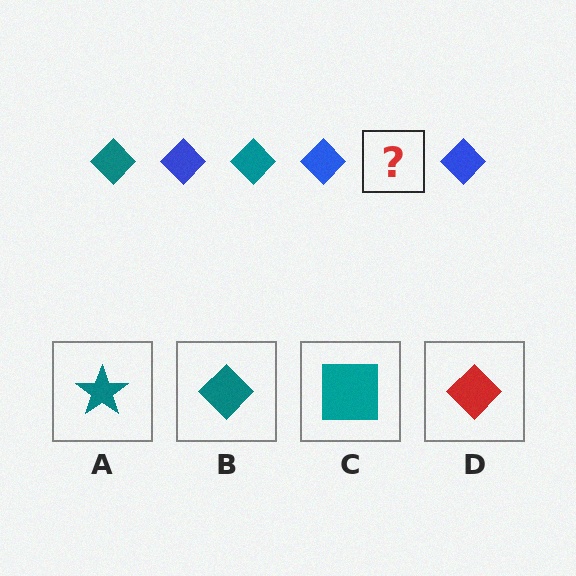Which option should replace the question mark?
Option B.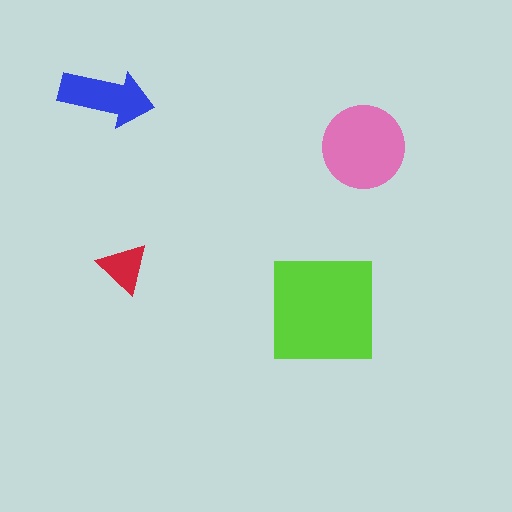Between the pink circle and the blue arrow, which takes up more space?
The pink circle.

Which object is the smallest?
The red triangle.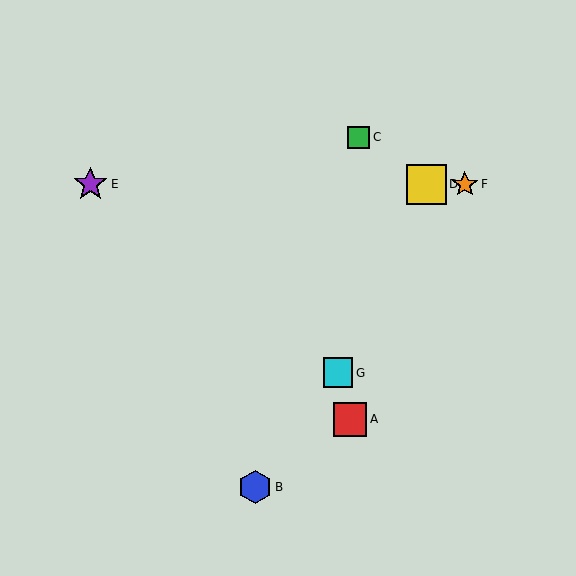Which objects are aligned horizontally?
Objects D, E, F are aligned horizontally.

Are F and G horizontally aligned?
No, F is at y≈184 and G is at y≈373.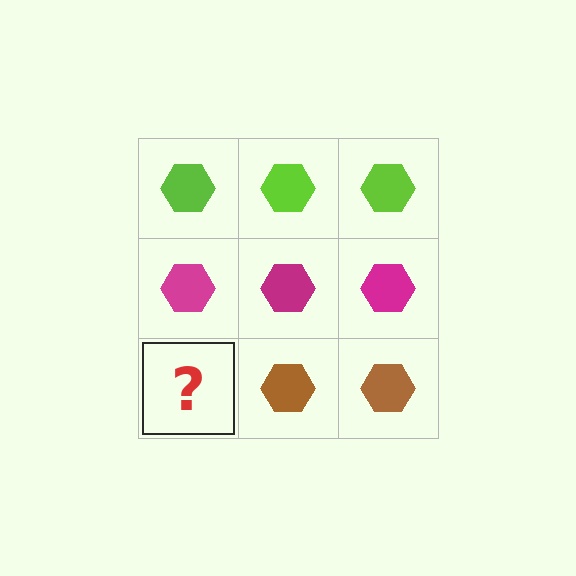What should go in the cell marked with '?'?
The missing cell should contain a brown hexagon.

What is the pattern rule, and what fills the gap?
The rule is that each row has a consistent color. The gap should be filled with a brown hexagon.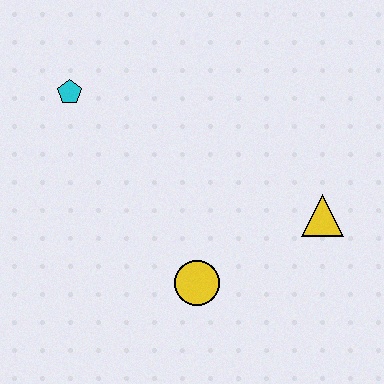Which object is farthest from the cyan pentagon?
The yellow triangle is farthest from the cyan pentagon.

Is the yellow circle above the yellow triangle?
No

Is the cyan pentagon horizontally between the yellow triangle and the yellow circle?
No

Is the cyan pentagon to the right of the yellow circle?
No